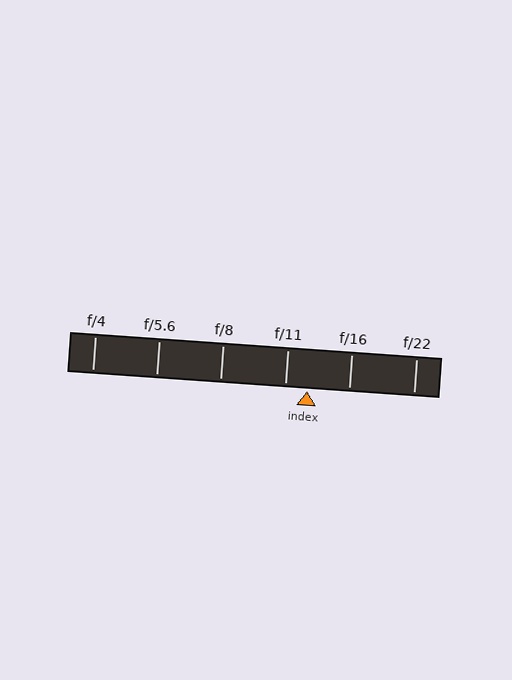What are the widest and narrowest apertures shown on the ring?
The widest aperture shown is f/4 and the narrowest is f/22.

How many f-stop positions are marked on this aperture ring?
There are 6 f-stop positions marked.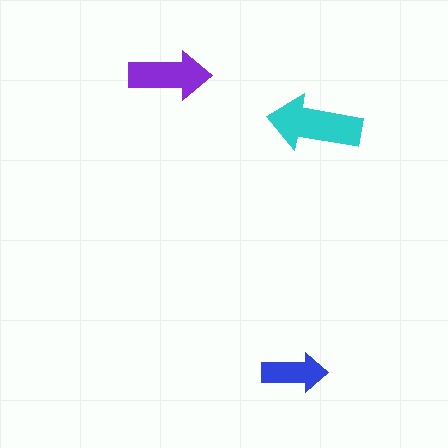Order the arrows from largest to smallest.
the cyan one, the purple one, the blue one.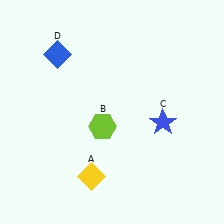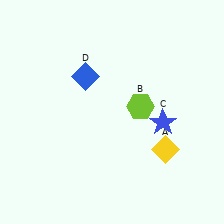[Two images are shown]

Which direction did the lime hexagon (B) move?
The lime hexagon (B) moved right.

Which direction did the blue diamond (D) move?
The blue diamond (D) moved right.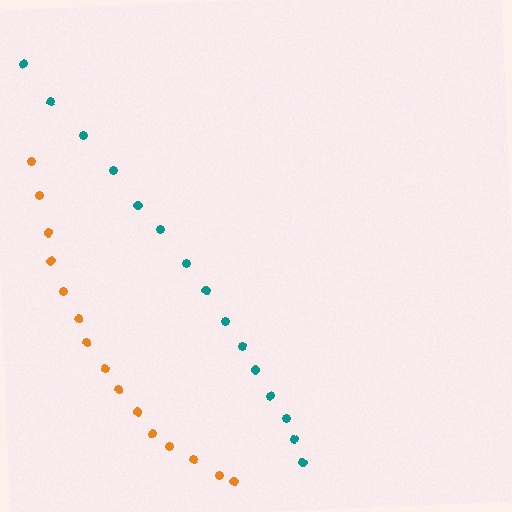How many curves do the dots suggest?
There are 2 distinct paths.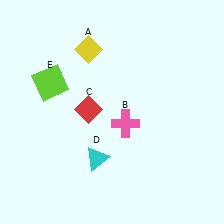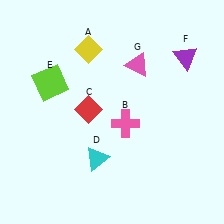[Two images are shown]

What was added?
A purple triangle (F), a pink triangle (G) were added in Image 2.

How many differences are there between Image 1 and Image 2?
There are 2 differences between the two images.